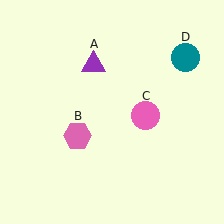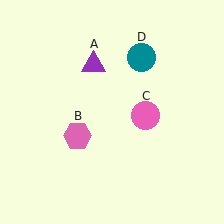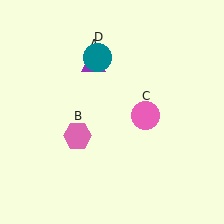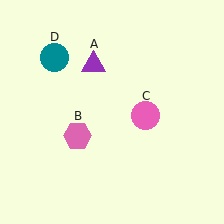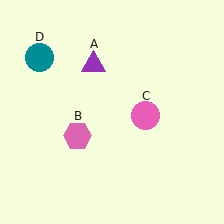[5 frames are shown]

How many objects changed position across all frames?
1 object changed position: teal circle (object D).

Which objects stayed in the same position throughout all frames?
Purple triangle (object A) and pink hexagon (object B) and pink circle (object C) remained stationary.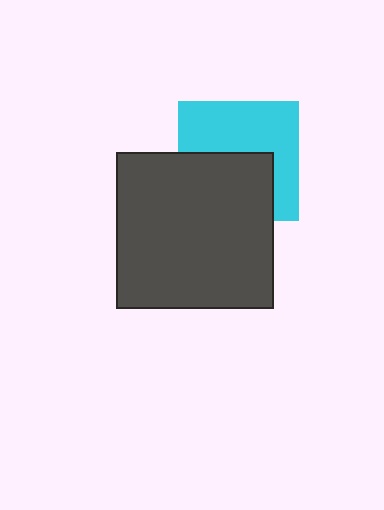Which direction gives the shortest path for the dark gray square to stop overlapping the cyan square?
Moving down gives the shortest separation.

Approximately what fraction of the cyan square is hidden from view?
Roughly 46% of the cyan square is hidden behind the dark gray square.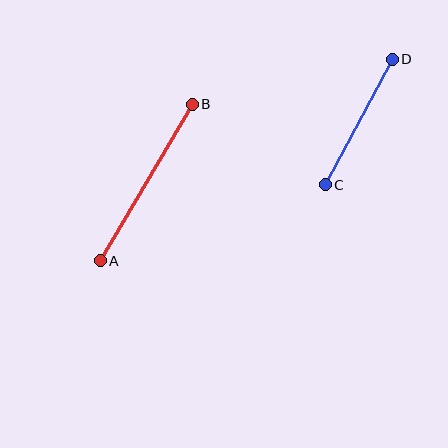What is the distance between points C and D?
The distance is approximately 143 pixels.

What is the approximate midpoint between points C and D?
The midpoint is at approximately (359, 122) pixels.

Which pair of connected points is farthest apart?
Points A and B are farthest apart.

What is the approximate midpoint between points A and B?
The midpoint is at approximately (146, 183) pixels.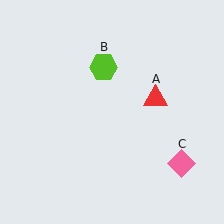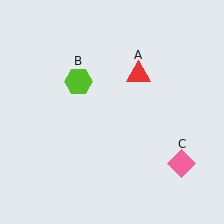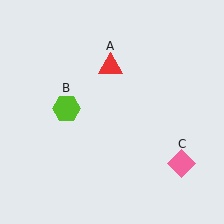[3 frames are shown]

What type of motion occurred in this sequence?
The red triangle (object A), lime hexagon (object B) rotated counterclockwise around the center of the scene.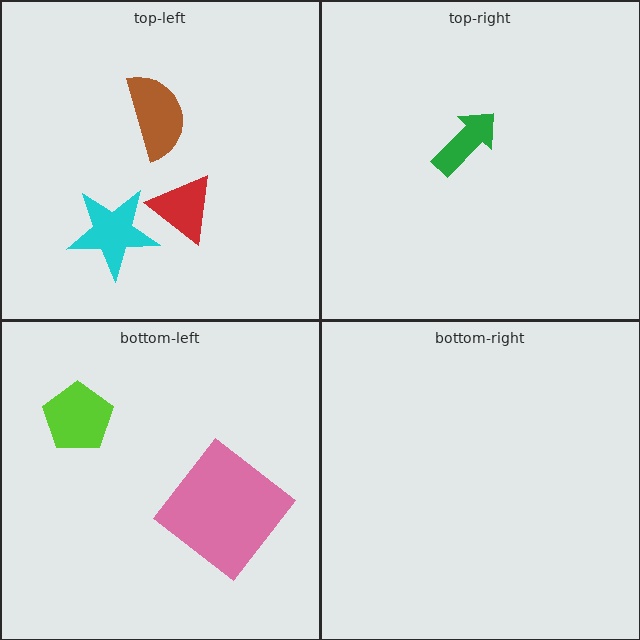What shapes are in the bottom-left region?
The pink diamond, the lime pentagon.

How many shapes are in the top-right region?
1.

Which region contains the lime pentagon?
The bottom-left region.